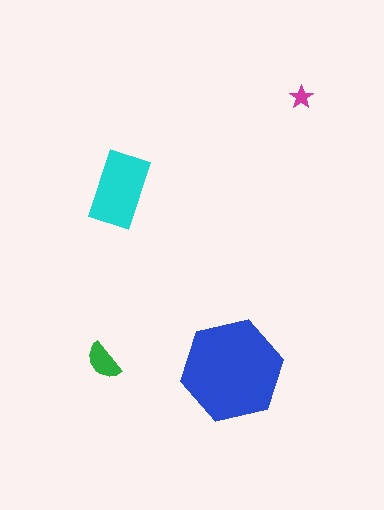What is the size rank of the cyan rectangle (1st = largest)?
2nd.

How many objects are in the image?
There are 4 objects in the image.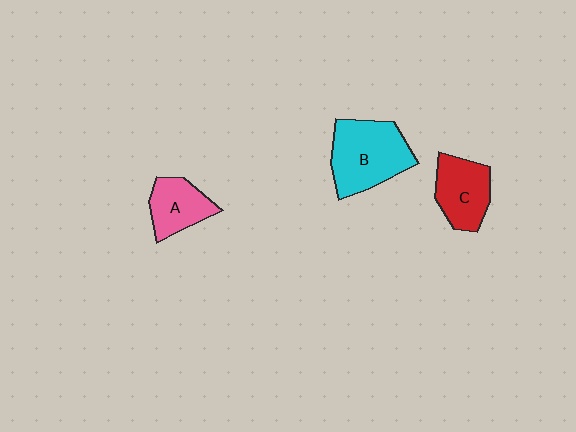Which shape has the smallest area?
Shape A (pink).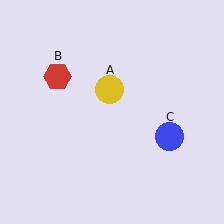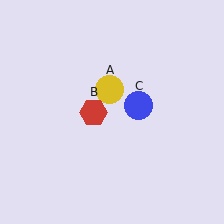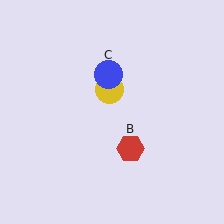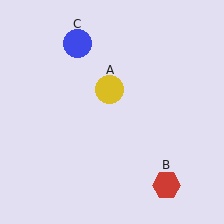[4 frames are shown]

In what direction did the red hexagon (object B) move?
The red hexagon (object B) moved down and to the right.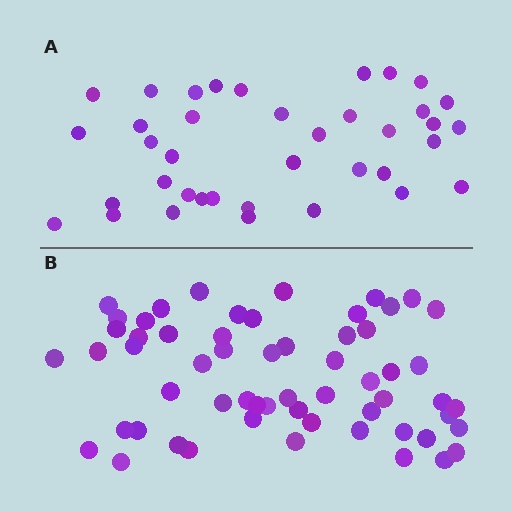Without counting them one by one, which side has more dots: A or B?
Region B (the bottom region) has more dots.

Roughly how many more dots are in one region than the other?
Region B has approximately 20 more dots than region A.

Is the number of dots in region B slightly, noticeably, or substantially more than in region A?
Region B has substantially more. The ratio is roughly 1.6 to 1.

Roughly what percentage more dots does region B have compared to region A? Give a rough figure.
About 55% more.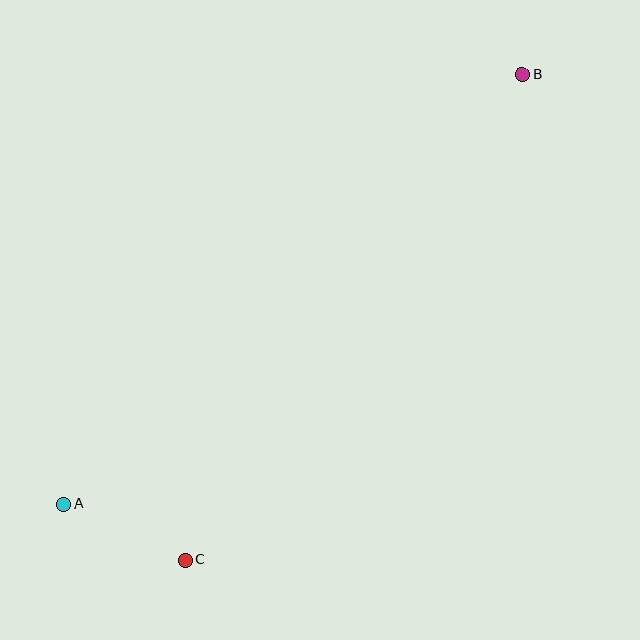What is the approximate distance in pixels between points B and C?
The distance between B and C is approximately 591 pixels.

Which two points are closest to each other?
Points A and C are closest to each other.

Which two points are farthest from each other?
Points A and B are farthest from each other.